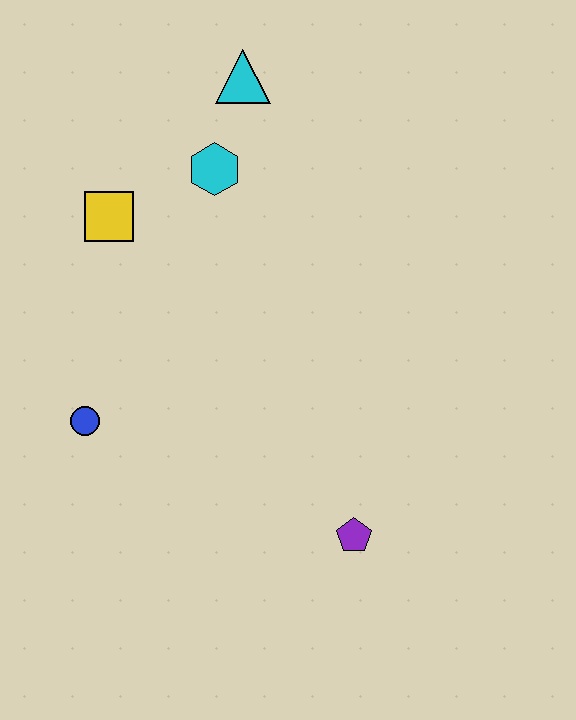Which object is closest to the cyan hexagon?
The cyan triangle is closest to the cyan hexagon.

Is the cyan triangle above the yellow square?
Yes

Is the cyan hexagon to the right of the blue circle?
Yes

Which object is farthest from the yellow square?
The purple pentagon is farthest from the yellow square.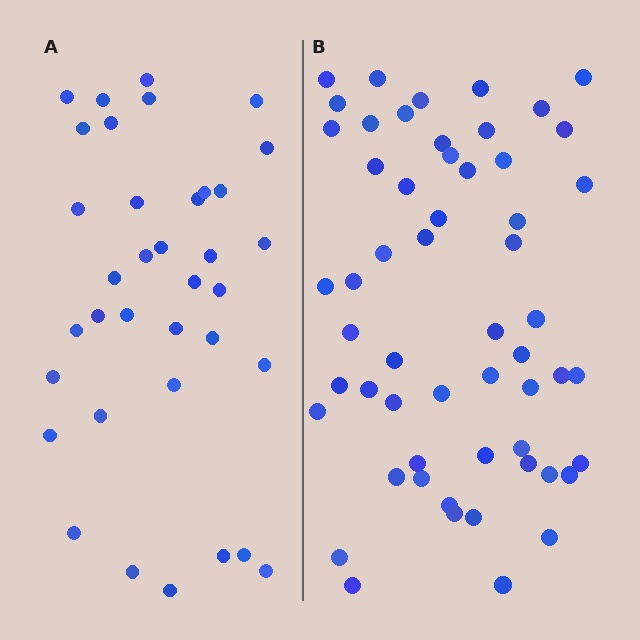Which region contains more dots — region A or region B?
Region B (the right region) has more dots.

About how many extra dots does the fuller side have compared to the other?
Region B has approximately 20 more dots than region A.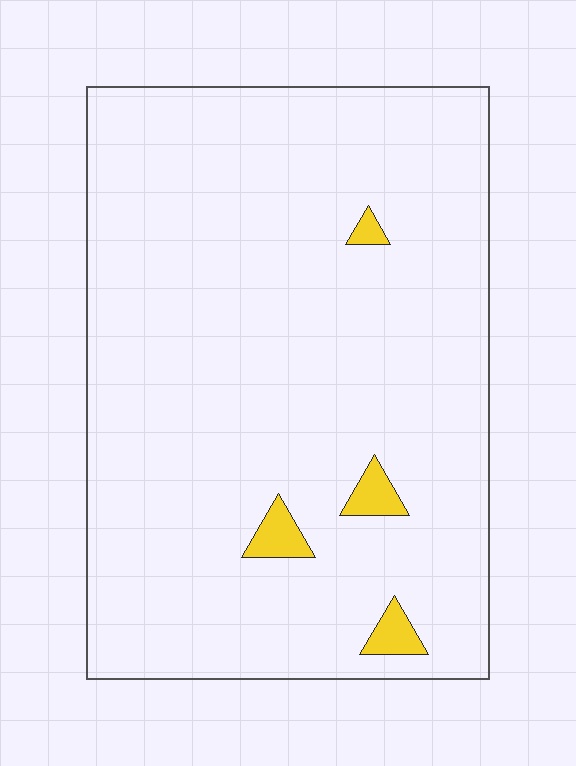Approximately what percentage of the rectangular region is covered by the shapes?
Approximately 5%.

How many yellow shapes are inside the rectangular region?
4.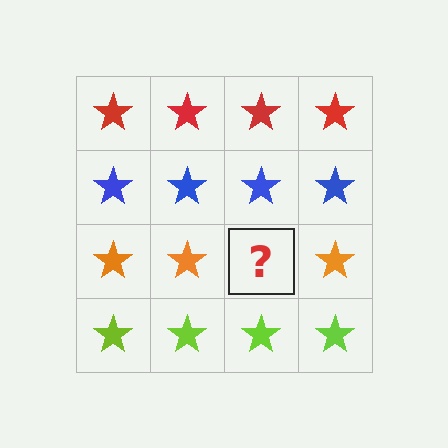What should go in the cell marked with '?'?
The missing cell should contain an orange star.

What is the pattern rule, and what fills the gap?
The rule is that each row has a consistent color. The gap should be filled with an orange star.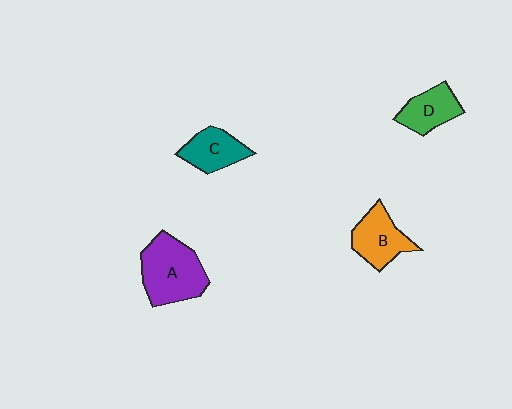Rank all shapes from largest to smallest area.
From largest to smallest: A (purple), B (orange), C (teal), D (green).